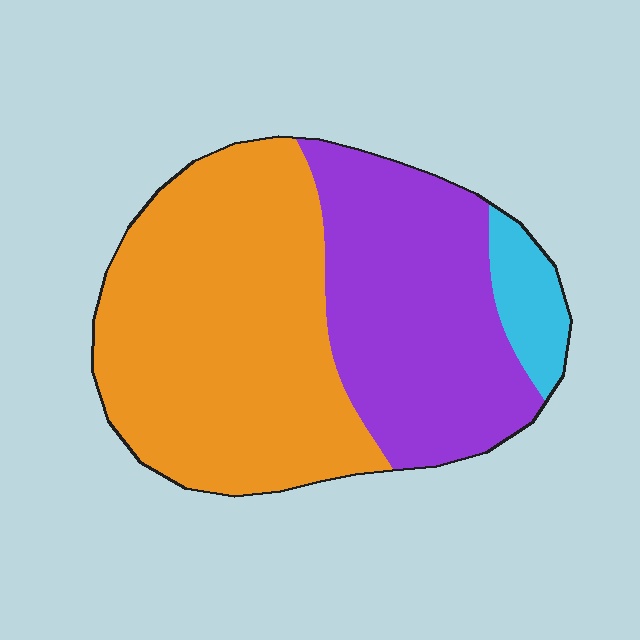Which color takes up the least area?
Cyan, at roughly 5%.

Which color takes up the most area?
Orange, at roughly 55%.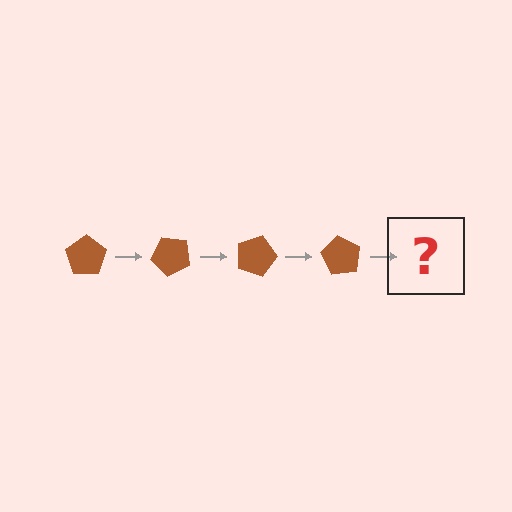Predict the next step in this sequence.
The next step is a brown pentagon rotated 180 degrees.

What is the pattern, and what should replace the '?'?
The pattern is that the pentagon rotates 45 degrees each step. The '?' should be a brown pentagon rotated 180 degrees.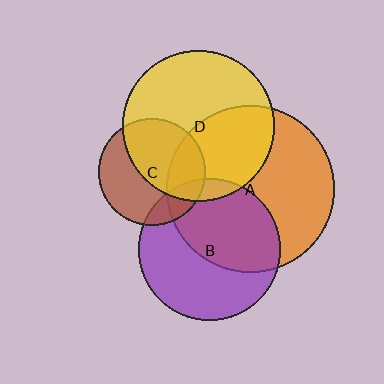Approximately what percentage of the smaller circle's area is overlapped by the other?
Approximately 40%.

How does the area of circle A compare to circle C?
Approximately 2.5 times.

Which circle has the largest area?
Circle A (orange).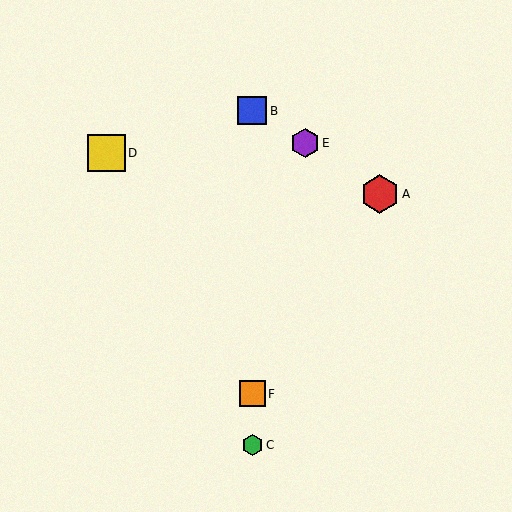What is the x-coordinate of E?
Object E is at x≈305.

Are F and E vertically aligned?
No, F is at x≈252 and E is at x≈305.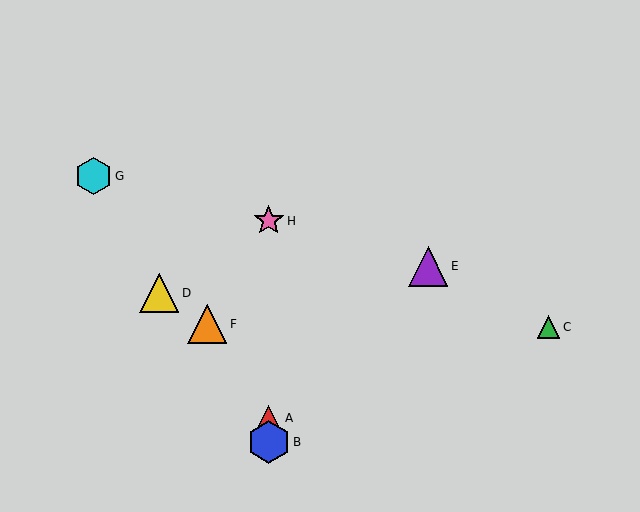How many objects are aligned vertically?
3 objects (A, B, H) are aligned vertically.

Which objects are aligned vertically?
Objects A, B, H are aligned vertically.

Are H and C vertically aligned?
No, H is at x≈269 and C is at x≈549.